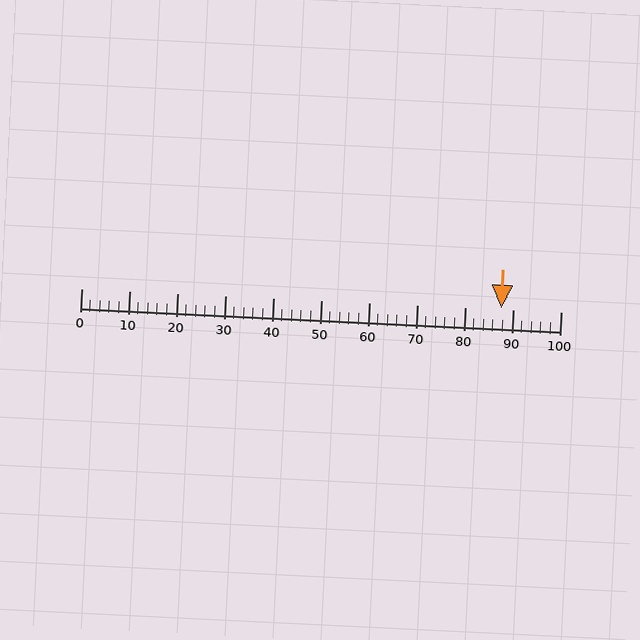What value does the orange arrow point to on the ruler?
The orange arrow points to approximately 88.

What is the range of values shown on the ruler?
The ruler shows values from 0 to 100.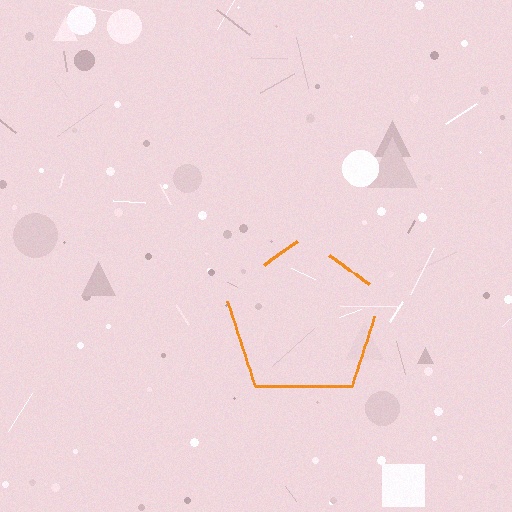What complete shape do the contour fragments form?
The contour fragments form a pentagon.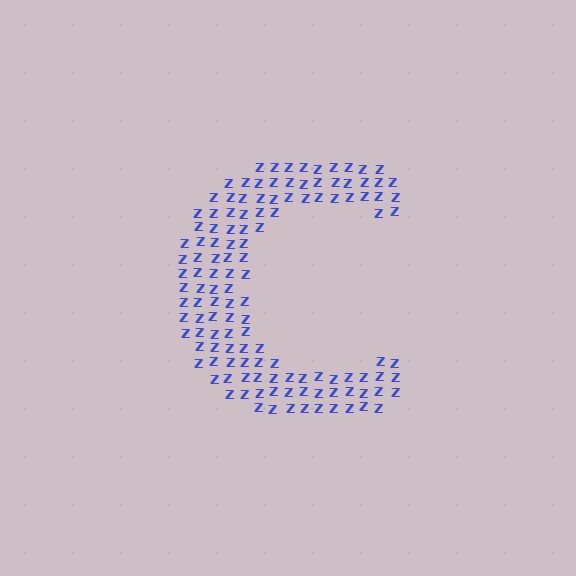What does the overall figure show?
The overall figure shows the letter C.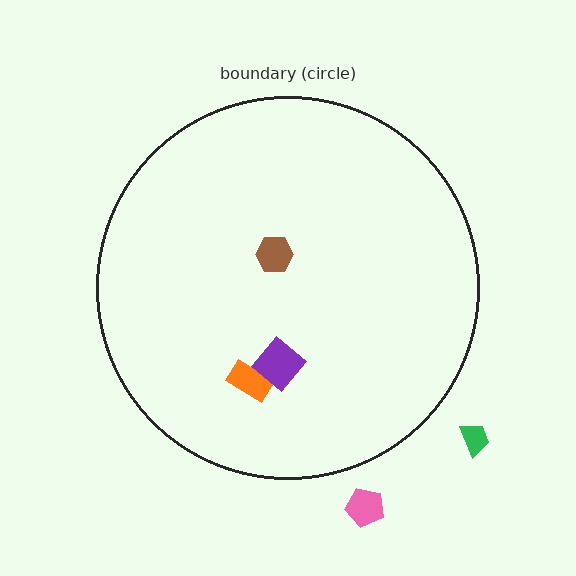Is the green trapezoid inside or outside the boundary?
Outside.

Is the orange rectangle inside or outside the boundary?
Inside.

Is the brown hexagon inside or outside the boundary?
Inside.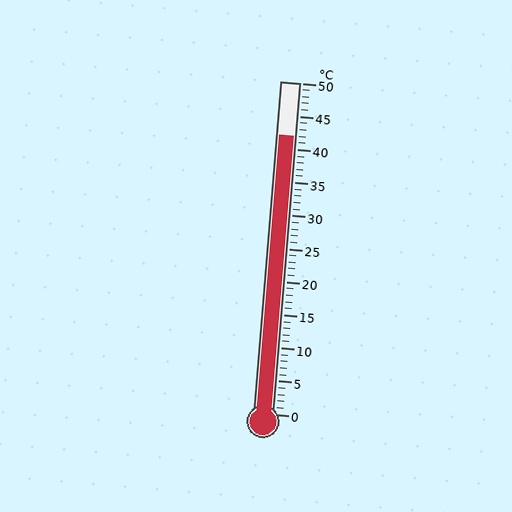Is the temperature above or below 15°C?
The temperature is above 15°C.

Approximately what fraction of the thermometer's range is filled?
The thermometer is filled to approximately 85% of its range.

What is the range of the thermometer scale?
The thermometer scale ranges from 0°C to 50°C.